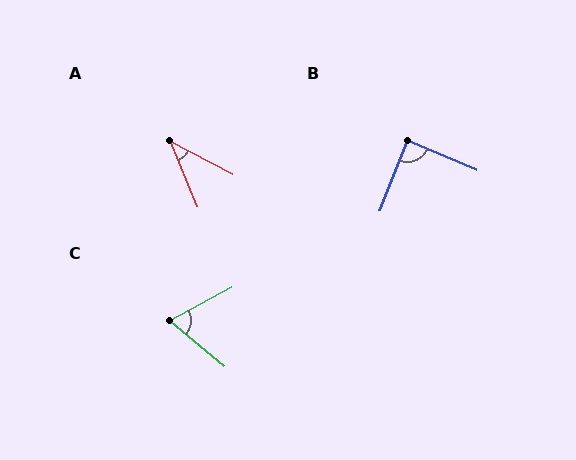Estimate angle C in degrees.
Approximately 68 degrees.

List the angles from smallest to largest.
A (40°), C (68°), B (88°).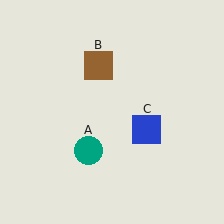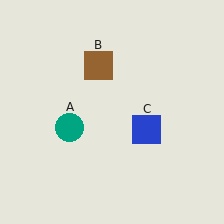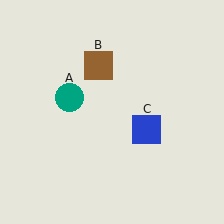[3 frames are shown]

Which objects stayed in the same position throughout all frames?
Brown square (object B) and blue square (object C) remained stationary.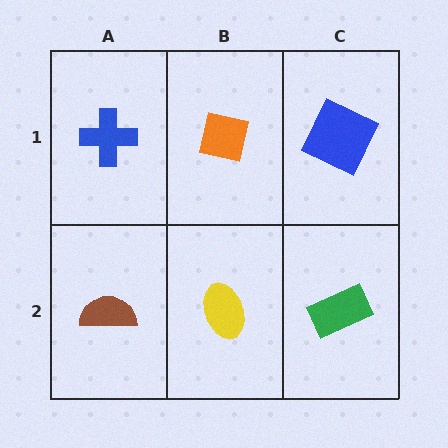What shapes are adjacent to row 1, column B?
A yellow ellipse (row 2, column B), a blue cross (row 1, column A), a blue square (row 1, column C).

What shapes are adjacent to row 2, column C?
A blue square (row 1, column C), a yellow ellipse (row 2, column B).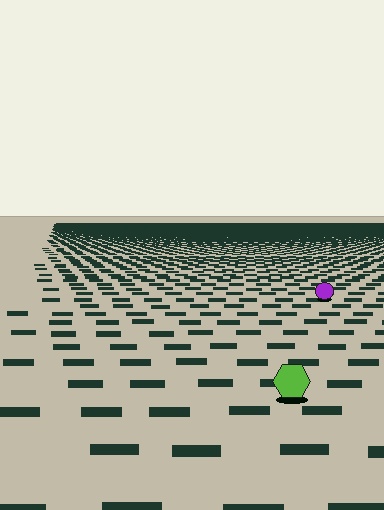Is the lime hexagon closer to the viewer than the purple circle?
Yes. The lime hexagon is closer — you can tell from the texture gradient: the ground texture is coarser near it.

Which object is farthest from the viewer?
The purple circle is farthest from the viewer. It appears smaller and the ground texture around it is denser.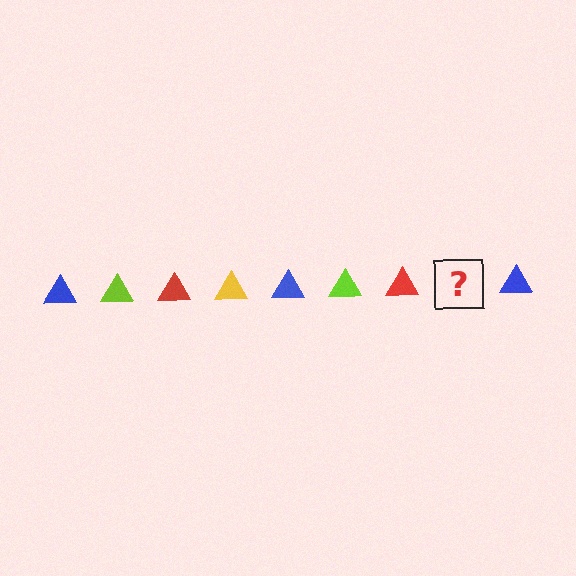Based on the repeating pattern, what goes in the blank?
The blank should be a yellow triangle.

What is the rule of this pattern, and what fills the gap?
The rule is that the pattern cycles through blue, lime, red, yellow triangles. The gap should be filled with a yellow triangle.